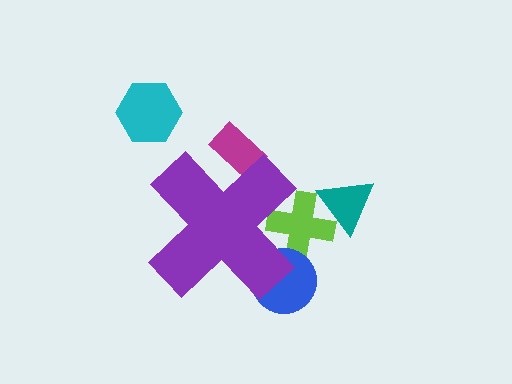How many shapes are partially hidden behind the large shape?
3 shapes are partially hidden.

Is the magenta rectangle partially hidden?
Yes, the magenta rectangle is partially hidden behind the purple cross.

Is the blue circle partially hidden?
Yes, the blue circle is partially hidden behind the purple cross.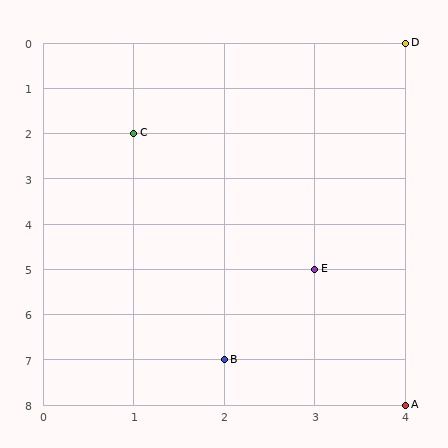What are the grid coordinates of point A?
Point A is at grid coordinates (4, 8).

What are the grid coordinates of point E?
Point E is at grid coordinates (3, 5).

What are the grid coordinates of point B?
Point B is at grid coordinates (2, 7).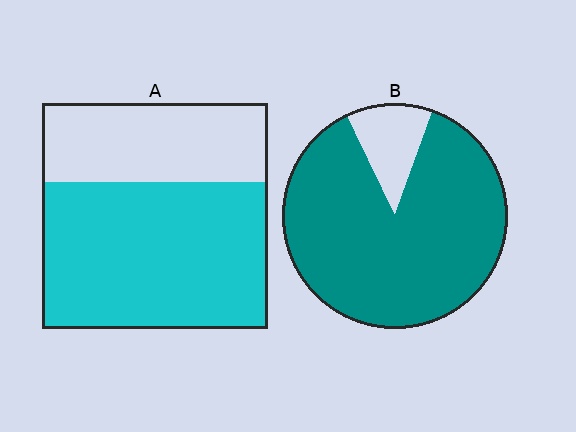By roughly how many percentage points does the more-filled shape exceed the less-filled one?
By roughly 25 percentage points (B over A).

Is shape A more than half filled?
Yes.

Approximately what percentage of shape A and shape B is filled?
A is approximately 65% and B is approximately 90%.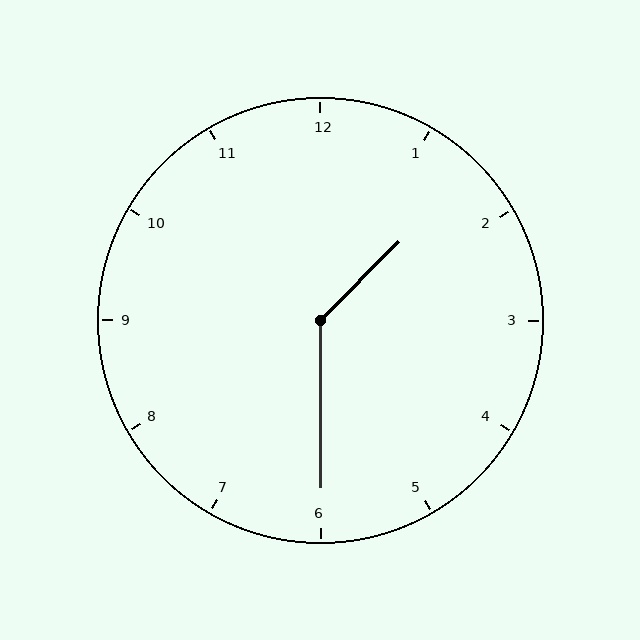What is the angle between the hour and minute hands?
Approximately 135 degrees.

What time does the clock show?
1:30.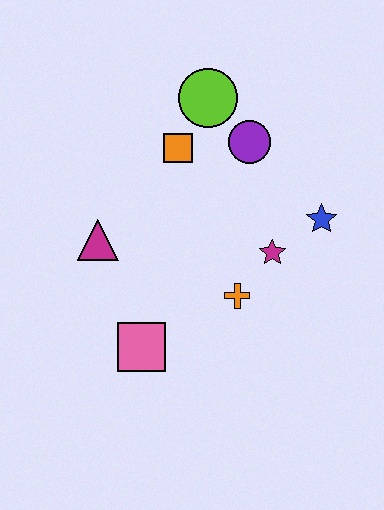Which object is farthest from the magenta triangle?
The blue star is farthest from the magenta triangle.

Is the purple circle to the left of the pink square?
No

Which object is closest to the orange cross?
The magenta star is closest to the orange cross.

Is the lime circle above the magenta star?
Yes